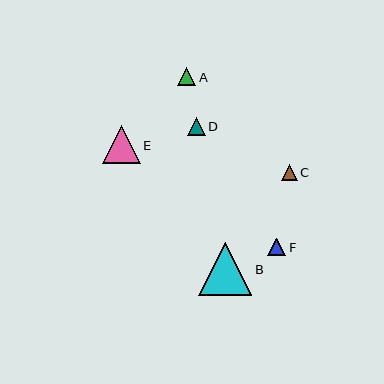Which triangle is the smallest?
Triangle C is the smallest with a size of approximately 16 pixels.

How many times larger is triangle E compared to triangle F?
Triangle E is approximately 2.1 times the size of triangle F.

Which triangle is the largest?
Triangle B is the largest with a size of approximately 53 pixels.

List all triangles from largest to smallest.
From largest to smallest: B, E, D, A, F, C.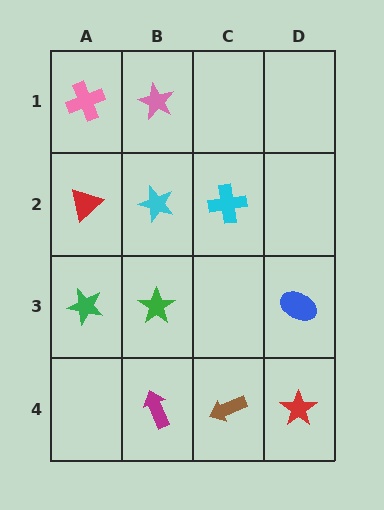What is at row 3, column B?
A green star.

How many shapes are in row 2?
3 shapes.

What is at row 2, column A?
A red triangle.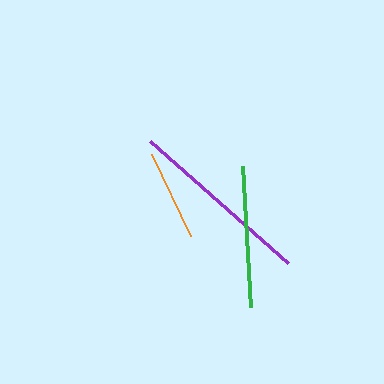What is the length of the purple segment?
The purple segment is approximately 184 pixels long.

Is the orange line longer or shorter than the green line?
The green line is longer than the orange line.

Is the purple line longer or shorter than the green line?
The purple line is longer than the green line.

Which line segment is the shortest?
The orange line is the shortest at approximately 91 pixels.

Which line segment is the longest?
The purple line is the longest at approximately 184 pixels.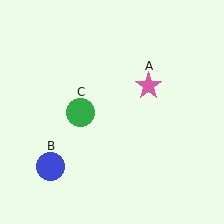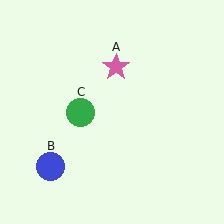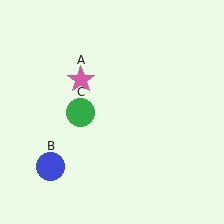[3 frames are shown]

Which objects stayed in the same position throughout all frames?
Blue circle (object B) and green circle (object C) remained stationary.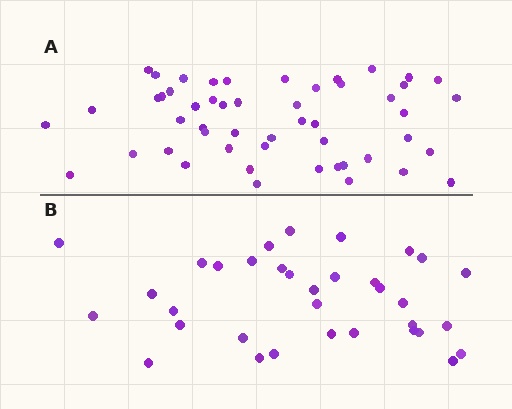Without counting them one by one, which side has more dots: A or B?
Region A (the top region) has more dots.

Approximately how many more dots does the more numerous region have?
Region A has approximately 15 more dots than region B.